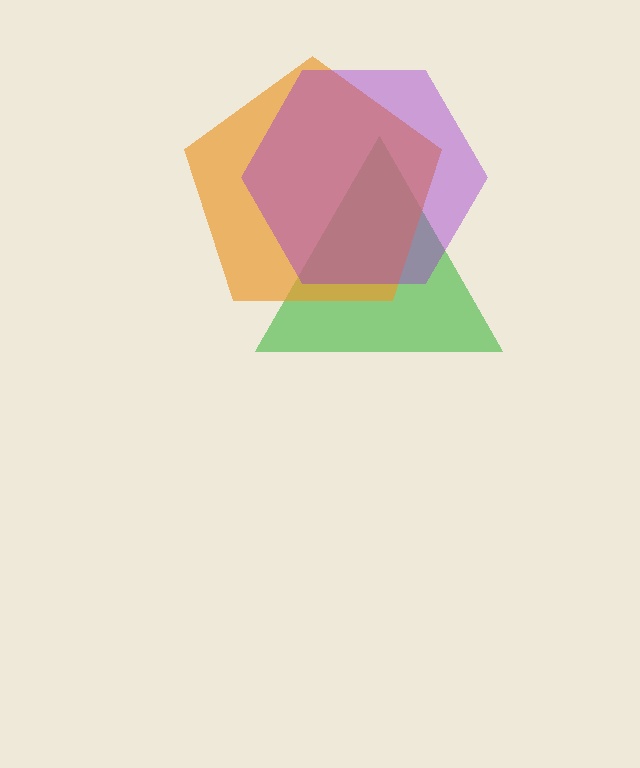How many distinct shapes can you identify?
There are 3 distinct shapes: a green triangle, an orange pentagon, a purple hexagon.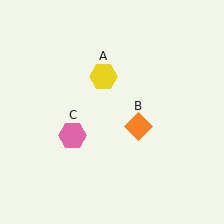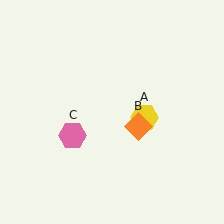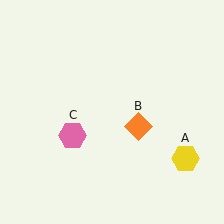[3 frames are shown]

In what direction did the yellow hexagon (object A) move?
The yellow hexagon (object A) moved down and to the right.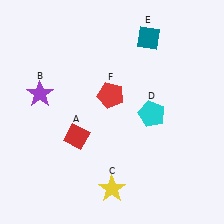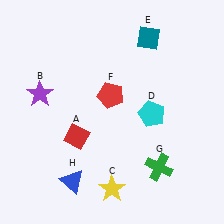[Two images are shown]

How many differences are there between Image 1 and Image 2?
There are 2 differences between the two images.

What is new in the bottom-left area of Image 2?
A blue triangle (H) was added in the bottom-left area of Image 2.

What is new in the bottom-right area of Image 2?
A green cross (G) was added in the bottom-right area of Image 2.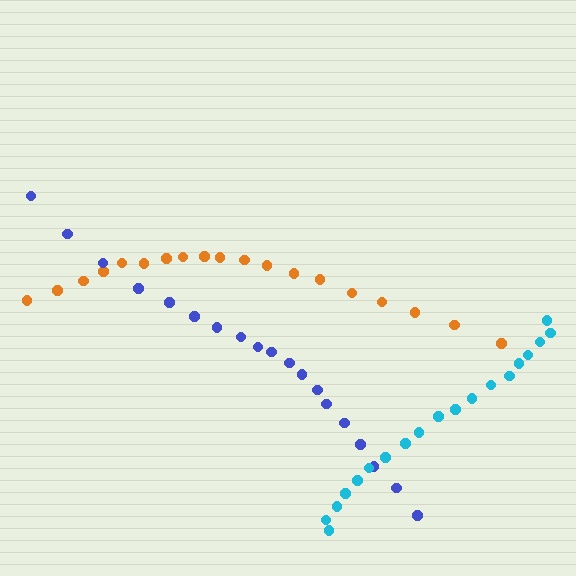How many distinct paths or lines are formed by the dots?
There are 3 distinct paths.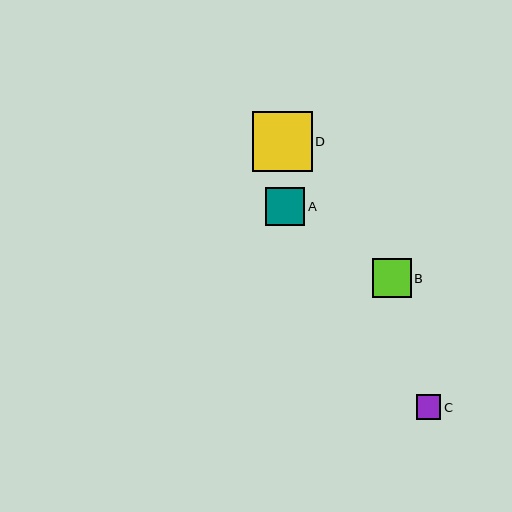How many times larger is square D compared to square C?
Square D is approximately 2.5 times the size of square C.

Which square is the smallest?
Square C is the smallest with a size of approximately 24 pixels.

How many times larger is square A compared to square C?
Square A is approximately 1.6 times the size of square C.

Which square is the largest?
Square D is the largest with a size of approximately 60 pixels.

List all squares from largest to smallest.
From largest to smallest: D, A, B, C.